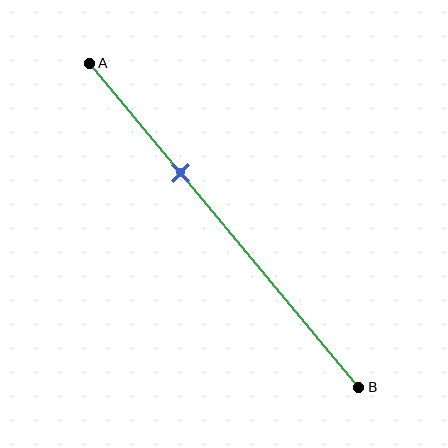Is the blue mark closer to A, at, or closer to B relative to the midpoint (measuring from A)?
The blue mark is closer to point A than the midpoint of segment AB.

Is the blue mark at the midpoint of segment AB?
No, the mark is at about 35% from A, not at the 50% midpoint.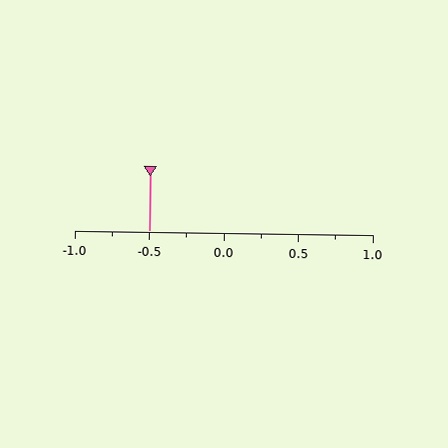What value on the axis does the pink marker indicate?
The marker indicates approximately -0.5.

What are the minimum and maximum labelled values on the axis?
The axis runs from -1.0 to 1.0.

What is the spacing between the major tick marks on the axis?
The major ticks are spaced 0.5 apart.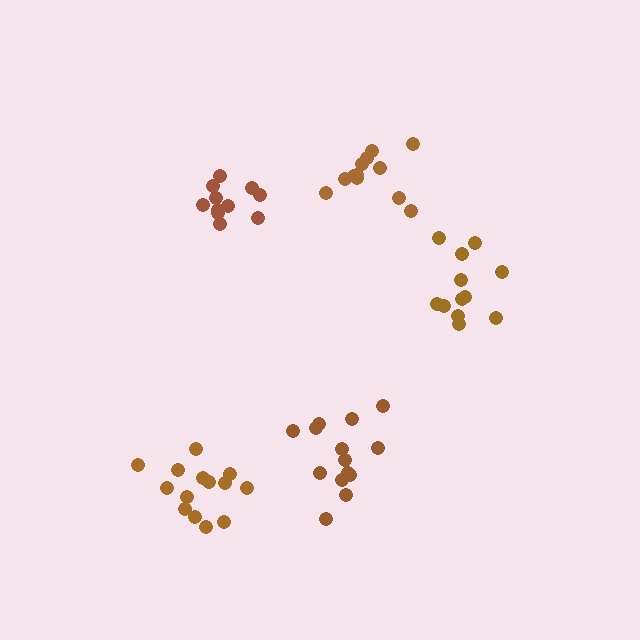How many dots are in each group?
Group 1: 14 dots, Group 2: 12 dots, Group 3: 11 dots, Group 4: 12 dots, Group 5: 14 dots (63 total).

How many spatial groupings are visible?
There are 5 spatial groupings.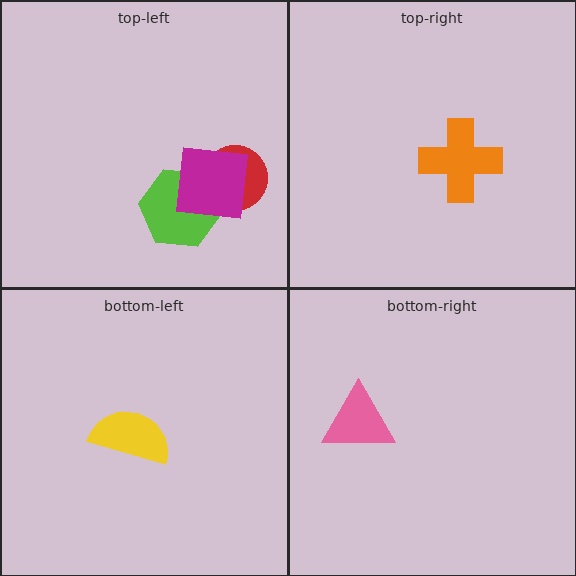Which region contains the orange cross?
The top-right region.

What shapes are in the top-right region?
The orange cross.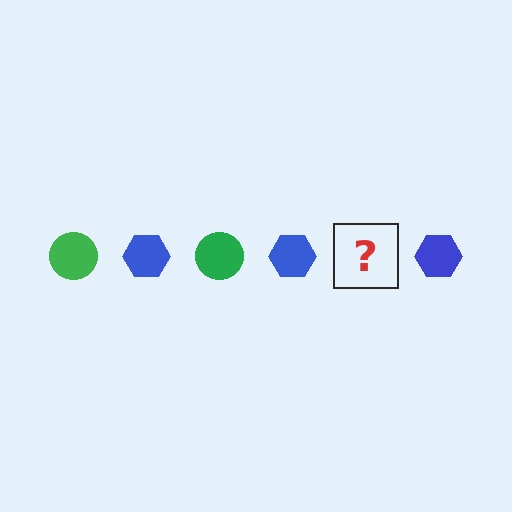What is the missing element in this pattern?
The missing element is a green circle.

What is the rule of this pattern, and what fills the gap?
The rule is that the pattern alternates between green circle and blue hexagon. The gap should be filled with a green circle.